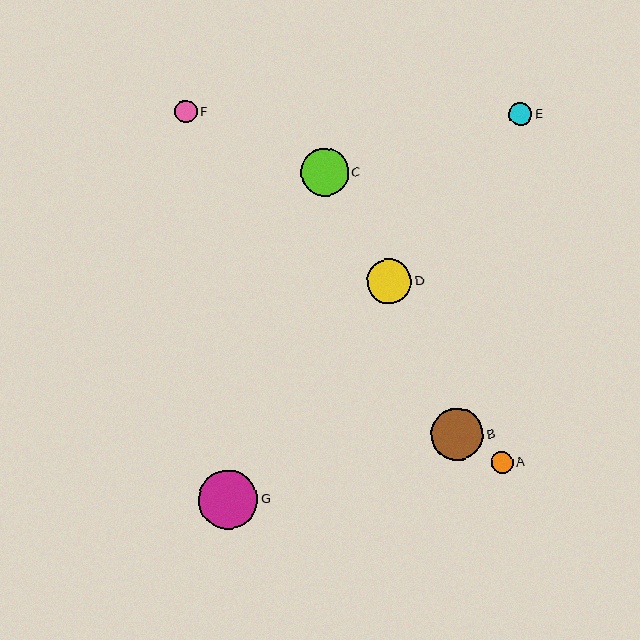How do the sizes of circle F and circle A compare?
Circle F and circle A are approximately the same size.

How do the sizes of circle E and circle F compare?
Circle E and circle F are approximately the same size.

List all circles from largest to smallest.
From largest to smallest: G, B, C, D, E, F, A.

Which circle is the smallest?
Circle A is the smallest with a size of approximately 22 pixels.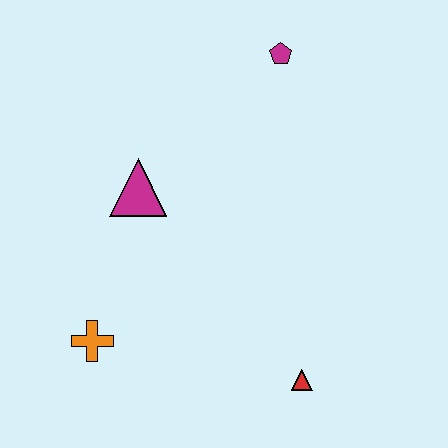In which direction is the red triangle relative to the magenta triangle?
The red triangle is below the magenta triangle.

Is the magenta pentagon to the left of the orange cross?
No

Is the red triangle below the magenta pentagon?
Yes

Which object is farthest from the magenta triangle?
The red triangle is farthest from the magenta triangle.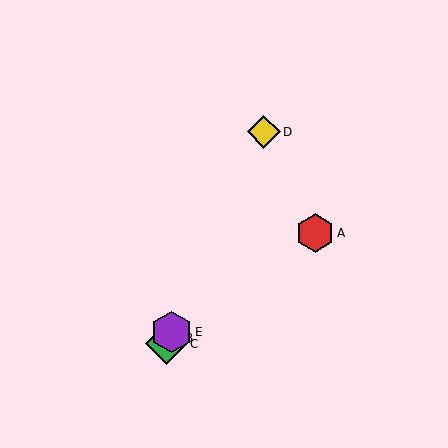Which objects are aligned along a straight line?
Objects B, C, D, E are aligned along a straight line.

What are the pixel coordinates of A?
Object A is at (315, 233).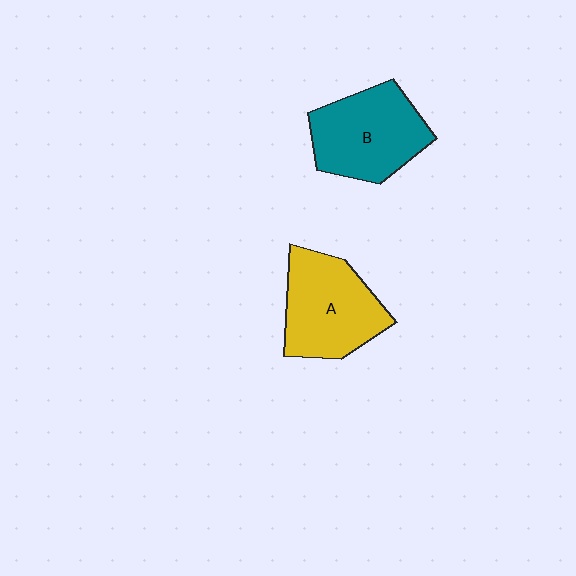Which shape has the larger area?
Shape B (teal).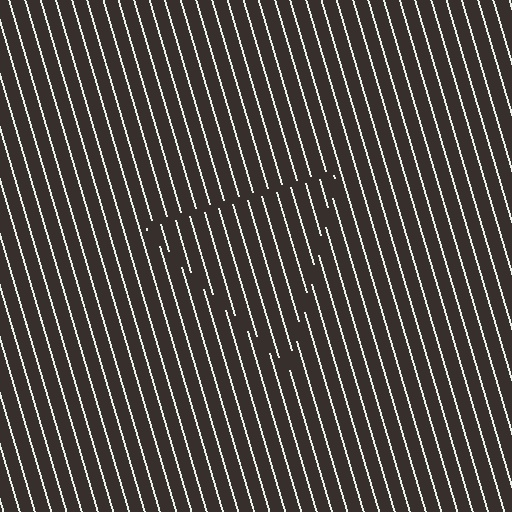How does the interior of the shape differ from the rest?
The interior of the shape contains the same grating, shifted by half a period — the contour is defined by the phase discontinuity where line-ends from the inner and outer gratings abut.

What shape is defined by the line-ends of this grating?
An illusory triangle. The interior of the shape contains the same grating, shifted by half a period — the contour is defined by the phase discontinuity where line-ends from the inner and outer gratings abut.